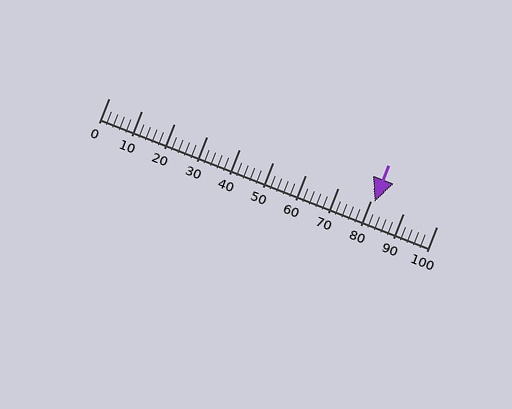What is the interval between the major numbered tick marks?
The major tick marks are spaced 10 units apart.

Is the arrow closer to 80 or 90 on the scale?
The arrow is closer to 80.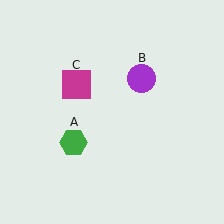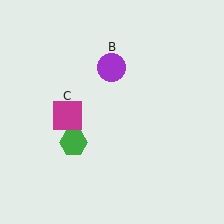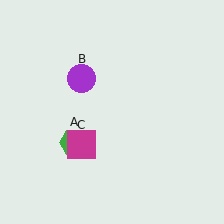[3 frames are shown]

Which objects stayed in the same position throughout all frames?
Green hexagon (object A) remained stationary.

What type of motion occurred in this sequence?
The purple circle (object B), magenta square (object C) rotated counterclockwise around the center of the scene.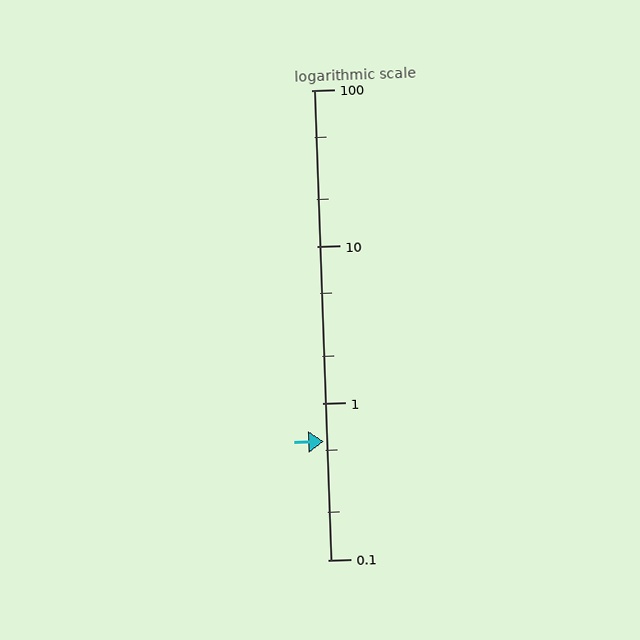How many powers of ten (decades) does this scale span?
The scale spans 3 decades, from 0.1 to 100.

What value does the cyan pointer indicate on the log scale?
The pointer indicates approximately 0.57.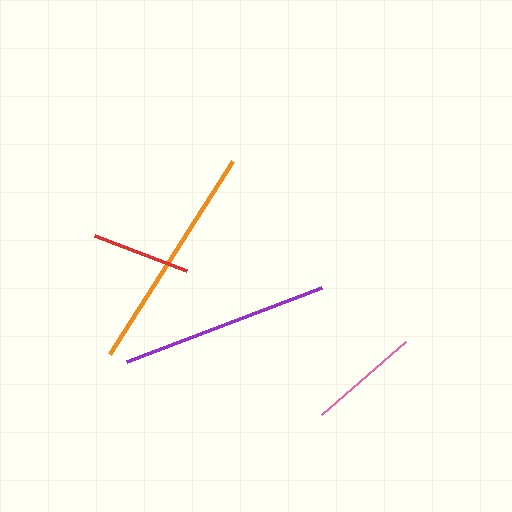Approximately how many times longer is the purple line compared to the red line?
The purple line is approximately 2.1 times the length of the red line.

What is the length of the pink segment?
The pink segment is approximately 111 pixels long.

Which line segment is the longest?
The orange line is the longest at approximately 229 pixels.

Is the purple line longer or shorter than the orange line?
The orange line is longer than the purple line.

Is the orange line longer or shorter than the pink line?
The orange line is longer than the pink line.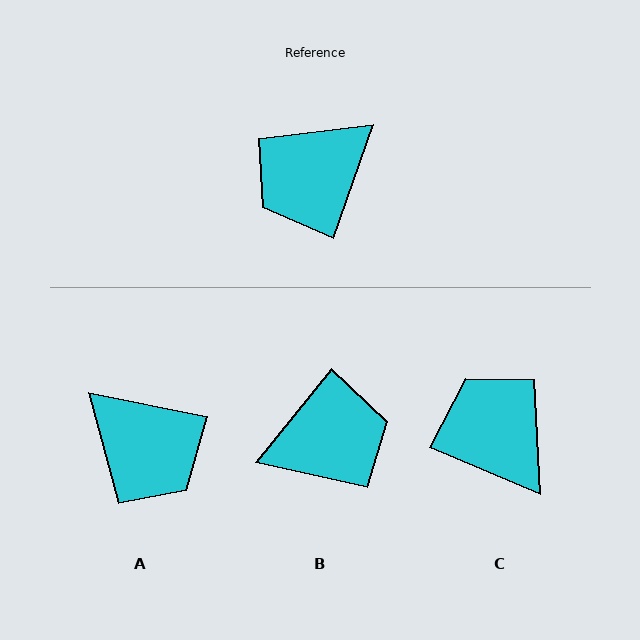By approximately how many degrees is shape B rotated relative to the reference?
Approximately 160 degrees counter-clockwise.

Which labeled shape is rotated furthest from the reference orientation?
B, about 160 degrees away.